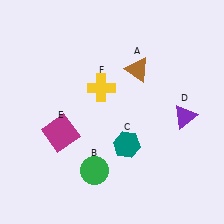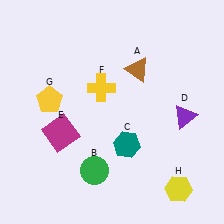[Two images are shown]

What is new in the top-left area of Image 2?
A yellow pentagon (G) was added in the top-left area of Image 2.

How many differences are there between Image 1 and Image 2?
There are 2 differences between the two images.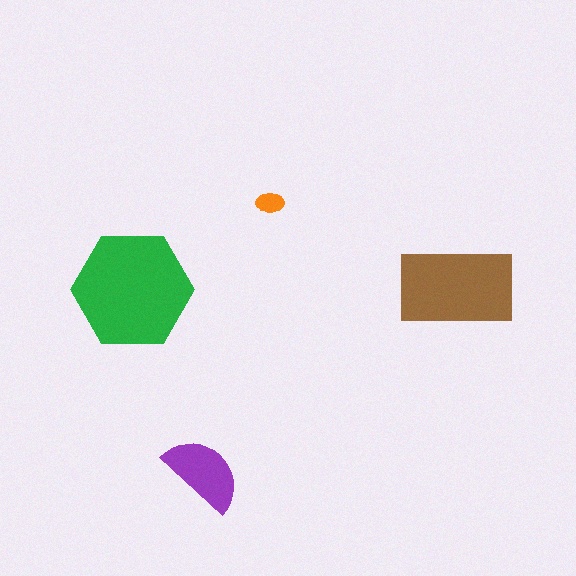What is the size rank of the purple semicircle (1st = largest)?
3rd.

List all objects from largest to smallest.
The green hexagon, the brown rectangle, the purple semicircle, the orange ellipse.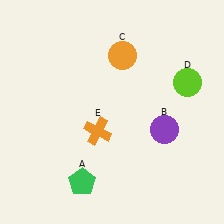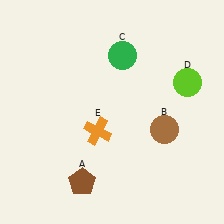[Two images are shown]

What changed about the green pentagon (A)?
In Image 1, A is green. In Image 2, it changed to brown.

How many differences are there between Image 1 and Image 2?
There are 3 differences between the two images.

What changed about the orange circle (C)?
In Image 1, C is orange. In Image 2, it changed to green.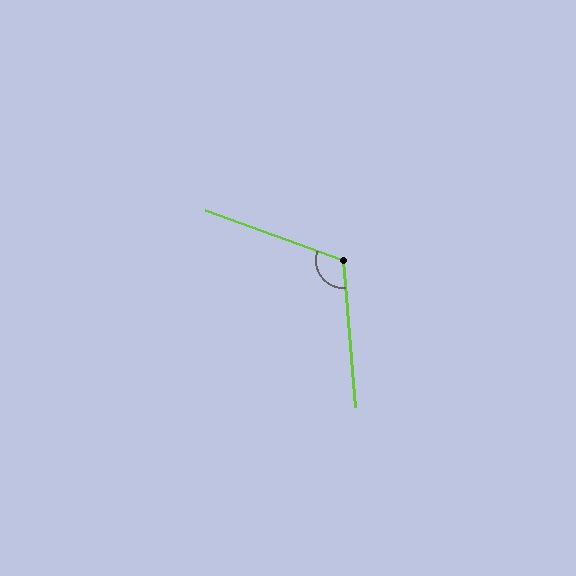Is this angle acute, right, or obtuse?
It is obtuse.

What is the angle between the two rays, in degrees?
Approximately 114 degrees.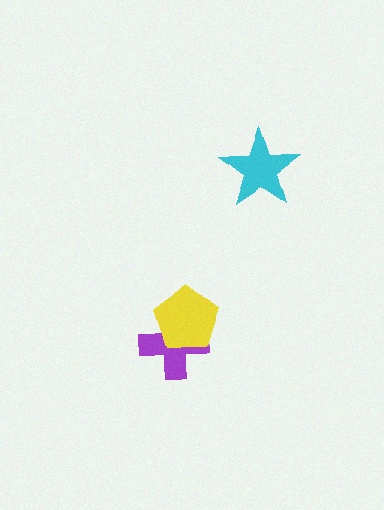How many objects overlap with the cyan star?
0 objects overlap with the cyan star.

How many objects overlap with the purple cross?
1 object overlaps with the purple cross.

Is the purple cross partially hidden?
Yes, it is partially covered by another shape.